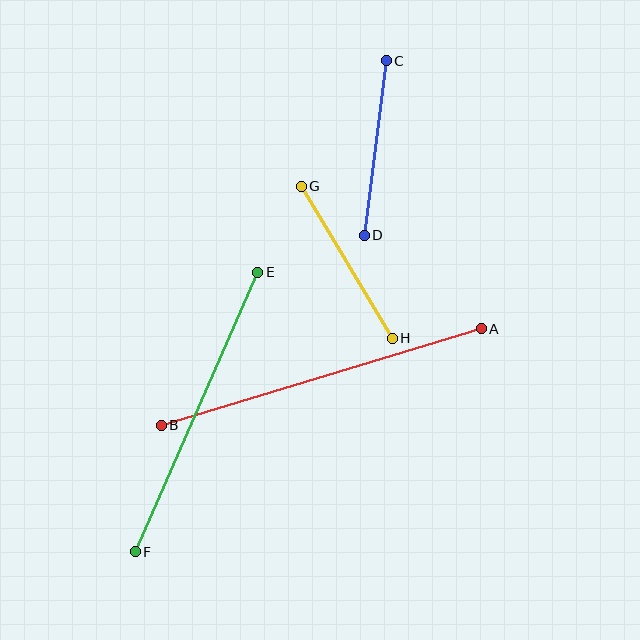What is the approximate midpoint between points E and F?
The midpoint is at approximately (196, 412) pixels.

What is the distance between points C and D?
The distance is approximately 176 pixels.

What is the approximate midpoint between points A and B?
The midpoint is at approximately (321, 377) pixels.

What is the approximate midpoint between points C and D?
The midpoint is at approximately (375, 148) pixels.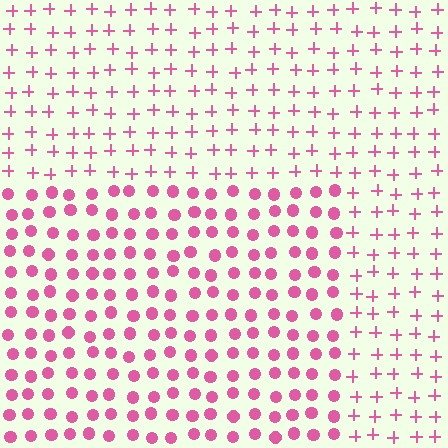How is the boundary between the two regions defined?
The boundary is defined by a change in element shape: circles inside vs. plus signs outside. All elements share the same color and spacing.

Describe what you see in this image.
The image is filled with small pink elements arranged in a uniform grid. A rectangle-shaped region contains circles, while the surrounding area contains plus signs. The boundary is defined purely by the change in element shape.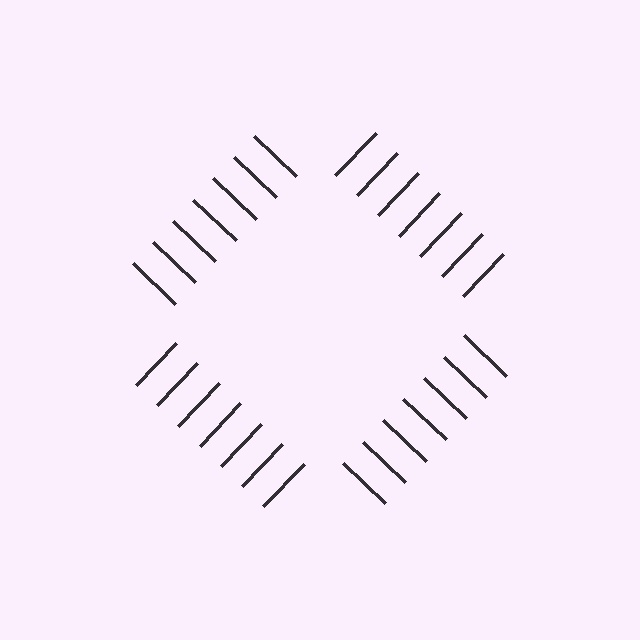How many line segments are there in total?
28 — 7 along each of the 4 edges.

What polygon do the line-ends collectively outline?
An illusory square — the line segments terminate on its edges but no continuous stroke is drawn.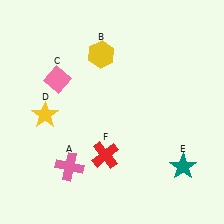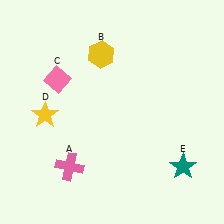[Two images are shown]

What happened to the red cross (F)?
The red cross (F) was removed in Image 2. It was in the bottom-left area of Image 1.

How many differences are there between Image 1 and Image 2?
There is 1 difference between the two images.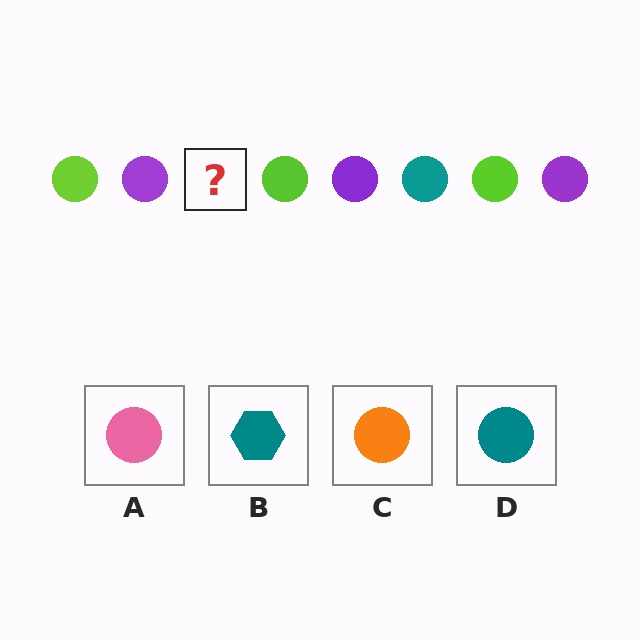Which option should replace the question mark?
Option D.